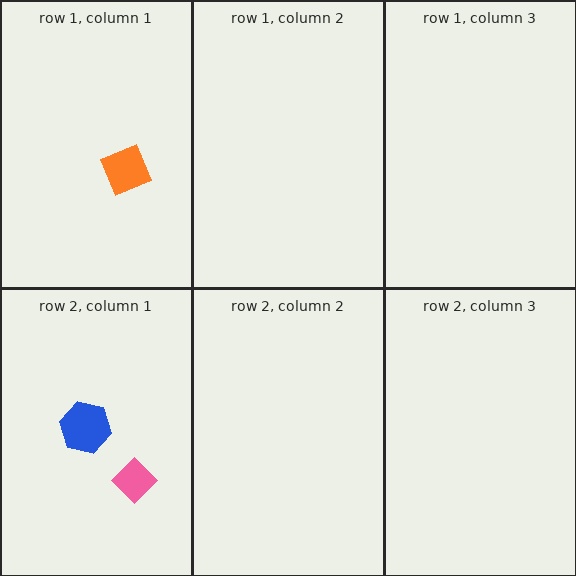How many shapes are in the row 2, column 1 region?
2.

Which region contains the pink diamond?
The row 2, column 1 region.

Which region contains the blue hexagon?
The row 2, column 1 region.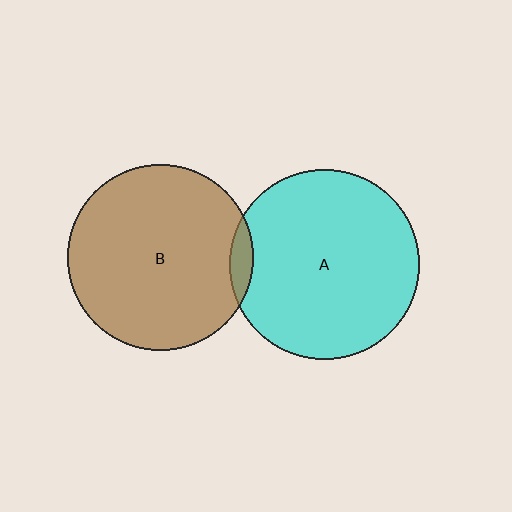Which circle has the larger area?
Circle A (cyan).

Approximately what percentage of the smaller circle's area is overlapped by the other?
Approximately 5%.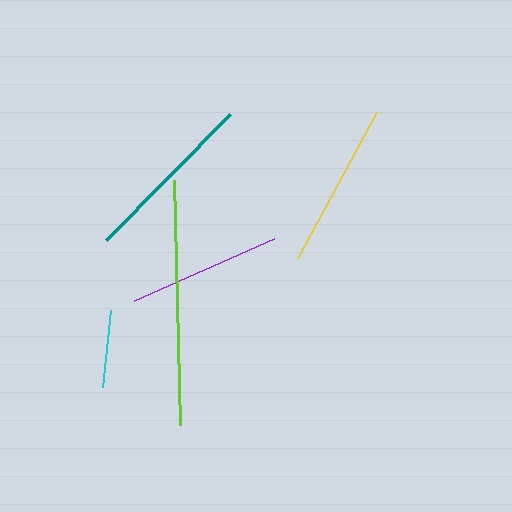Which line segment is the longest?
The lime line is the longest at approximately 245 pixels.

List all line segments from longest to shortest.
From longest to shortest: lime, teal, yellow, purple, cyan.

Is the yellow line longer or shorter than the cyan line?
The yellow line is longer than the cyan line.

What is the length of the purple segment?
The purple segment is approximately 153 pixels long.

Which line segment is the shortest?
The cyan line is the shortest at approximately 77 pixels.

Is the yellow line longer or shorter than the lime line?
The lime line is longer than the yellow line.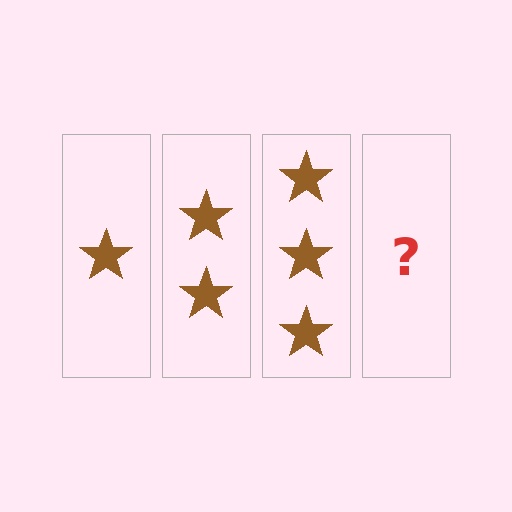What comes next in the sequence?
The next element should be 4 stars.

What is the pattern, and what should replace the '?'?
The pattern is that each step adds one more star. The '?' should be 4 stars.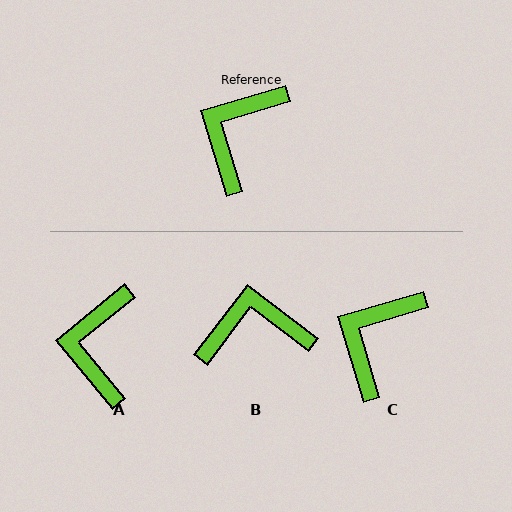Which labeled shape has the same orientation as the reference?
C.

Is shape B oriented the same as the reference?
No, it is off by about 54 degrees.